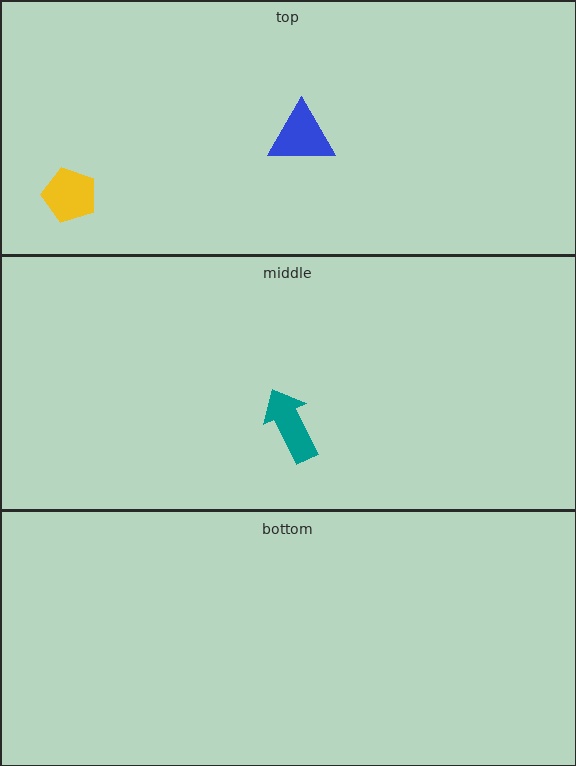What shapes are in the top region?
The yellow pentagon, the blue triangle.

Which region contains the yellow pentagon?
The top region.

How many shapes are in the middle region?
1.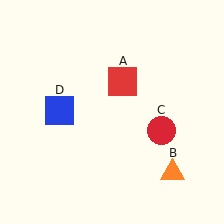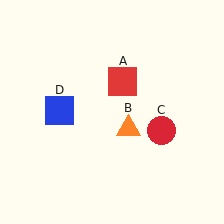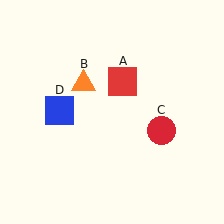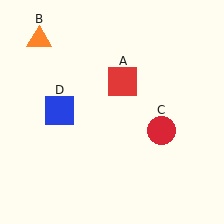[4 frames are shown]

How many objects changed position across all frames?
1 object changed position: orange triangle (object B).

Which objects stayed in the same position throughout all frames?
Red square (object A) and red circle (object C) and blue square (object D) remained stationary.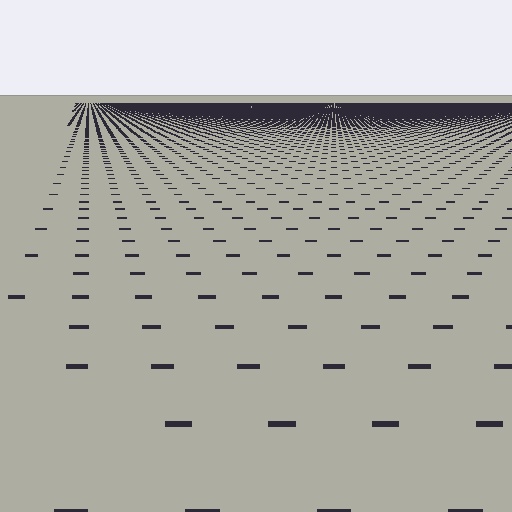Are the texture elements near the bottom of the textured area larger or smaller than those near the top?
Larger. Near the bottom, elements are closer to the viewer and appear at a bigger on-screen size.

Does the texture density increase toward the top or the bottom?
Density increases toward the top.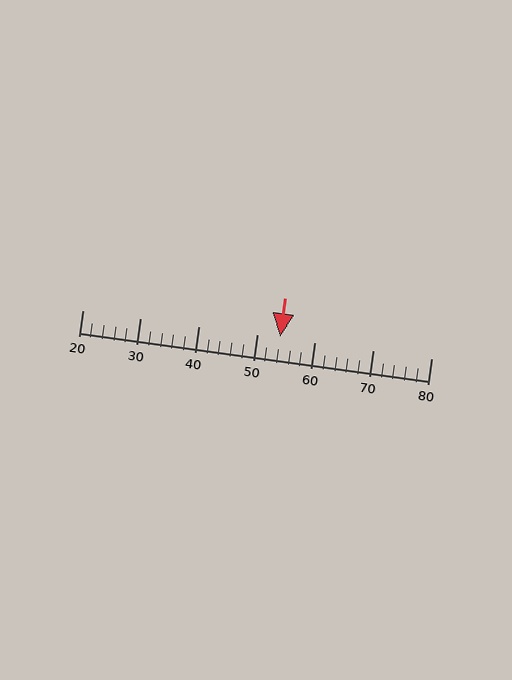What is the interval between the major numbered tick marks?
The major tick marks are spaced 10 units apart.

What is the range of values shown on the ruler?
The ruler shows values from 20 to 80.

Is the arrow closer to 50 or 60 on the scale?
The arrow is closer to 50.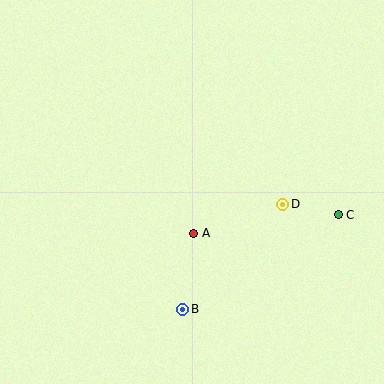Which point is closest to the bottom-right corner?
Point C is closest to the bottom-right corner.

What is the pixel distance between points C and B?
The distance between C and B is 182 pixels.